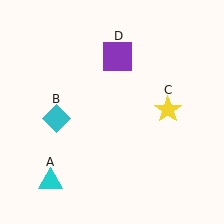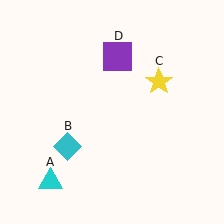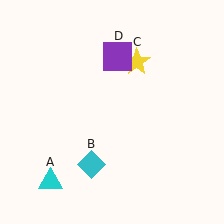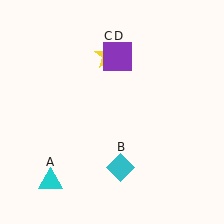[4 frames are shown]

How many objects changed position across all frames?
2 objects changed position: cyan diamond (object B), yellow star (object C).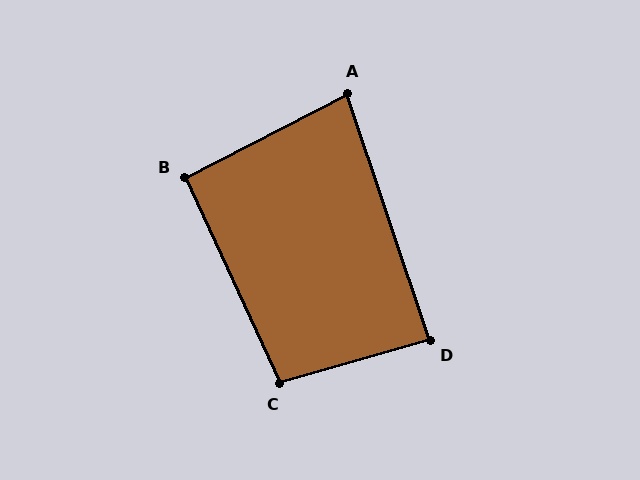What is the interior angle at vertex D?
Approximately 87 degrees (approximately right).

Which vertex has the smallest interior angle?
A, at approximately 81 degrees.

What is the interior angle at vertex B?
Approximately 93 degrees (approximately right).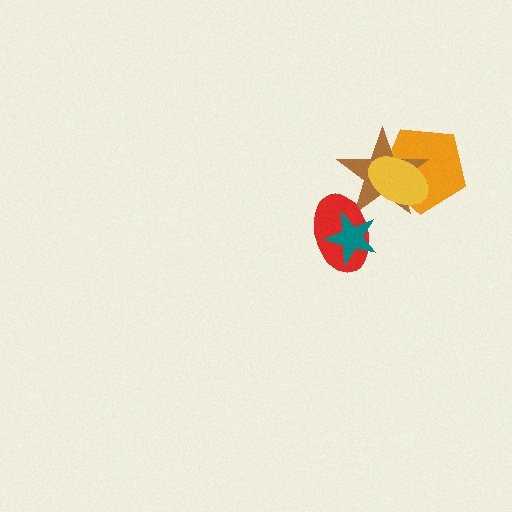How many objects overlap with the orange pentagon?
2 objects overlap with the orange pentagon.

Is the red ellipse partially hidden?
Yes, it is partially covered by another shape.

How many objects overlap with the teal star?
1 object overlaps with the teal star.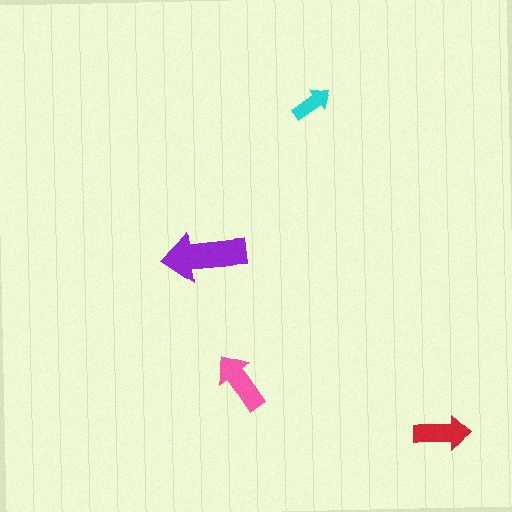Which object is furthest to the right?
The red arrow is rightmost.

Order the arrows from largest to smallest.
the purple one, the pink one, the red one, the cyan one.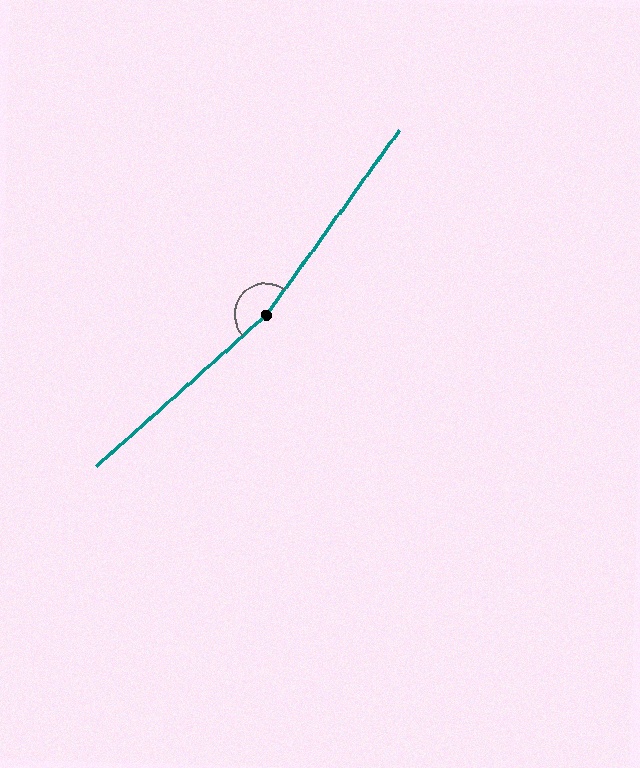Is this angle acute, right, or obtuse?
It is obtuse.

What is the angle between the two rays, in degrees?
Approximately 168 degrees.